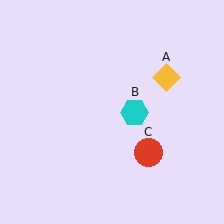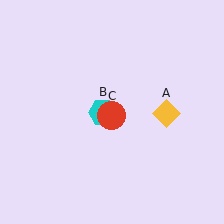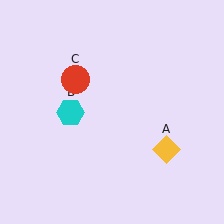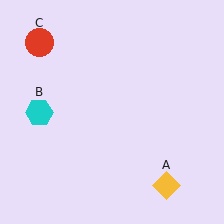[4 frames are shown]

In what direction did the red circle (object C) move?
The red circle (object C) moved up and to the left.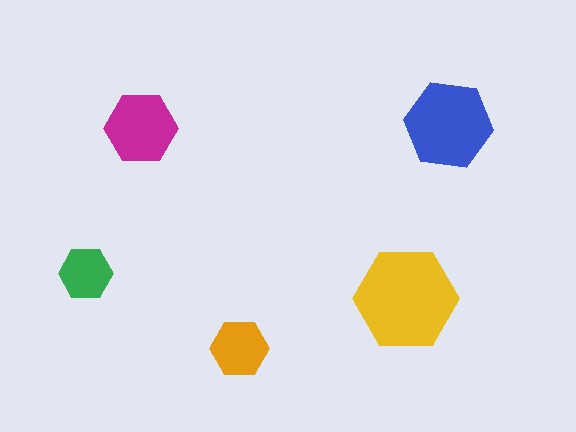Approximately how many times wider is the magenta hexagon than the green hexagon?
About 1.5 times wider.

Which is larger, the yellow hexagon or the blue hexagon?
The yellow one.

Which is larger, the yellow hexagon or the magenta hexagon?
The yellow one.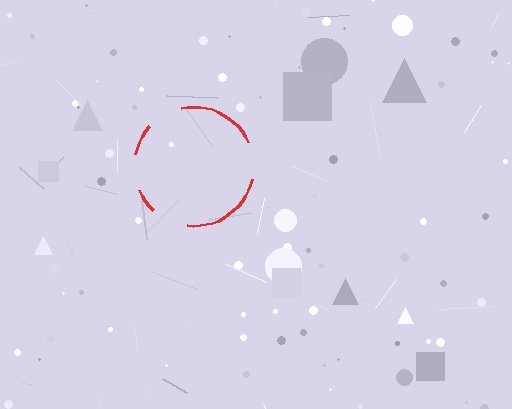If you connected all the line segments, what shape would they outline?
They would outline a circle.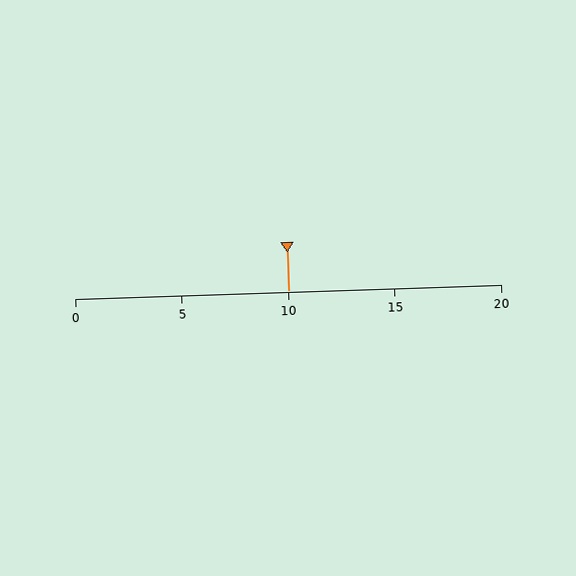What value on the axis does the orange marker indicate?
The marker indicates approximately 10.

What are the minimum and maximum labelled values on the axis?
The axis runs from 0 to 20.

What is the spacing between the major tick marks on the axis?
The major ticks are spaced 5 apart.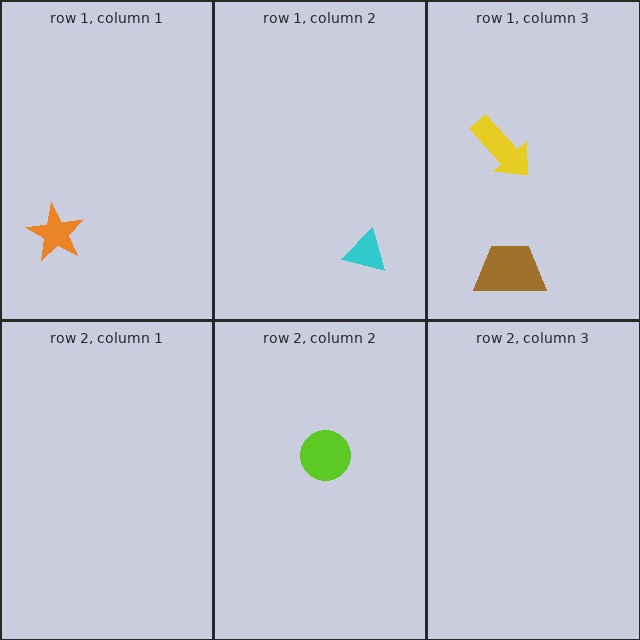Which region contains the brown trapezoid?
The row 1, column 3 region.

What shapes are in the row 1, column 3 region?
The yellow arrow, the brown trapezoid.